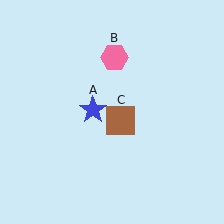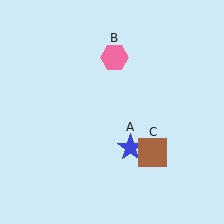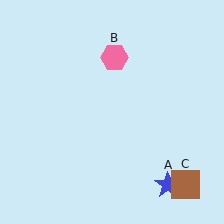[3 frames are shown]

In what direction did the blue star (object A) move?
The blue star (object A) moved down and to the right.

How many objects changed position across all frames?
2 objects changed position: blue star (object A), brown square (object C).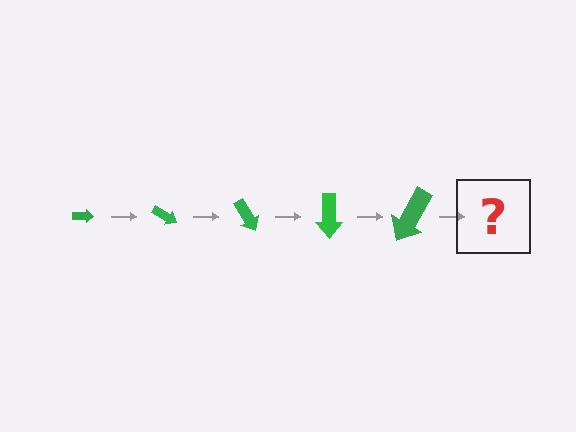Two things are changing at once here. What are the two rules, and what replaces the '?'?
The two rules are that the arrow grows larger each step and it rotates 30 degrees each step. The '?' should be an arrow, larger than the previous one and rotated 150 degrees from the start.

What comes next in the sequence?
The next element should be an arrow, larger than the previous one and rotated 150 degrees from the start.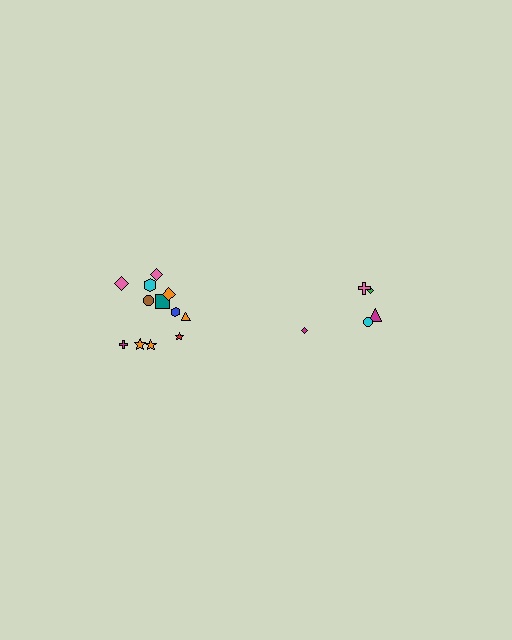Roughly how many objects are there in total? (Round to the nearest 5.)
Roughly 15 objects in total.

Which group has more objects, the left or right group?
The left group.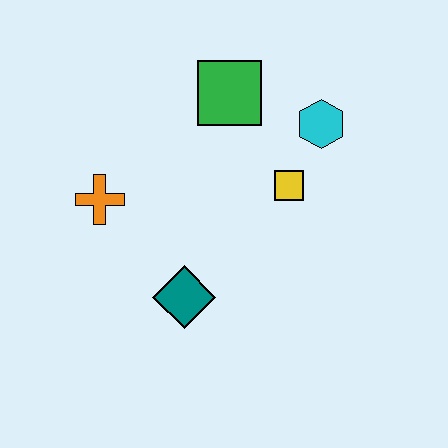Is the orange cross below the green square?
Yes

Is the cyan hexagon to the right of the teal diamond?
Yes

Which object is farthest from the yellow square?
The orange cross is farthest from the yellow square.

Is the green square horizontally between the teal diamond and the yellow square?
Yes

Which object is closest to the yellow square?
The cyan hexagon is closest to the yellow square.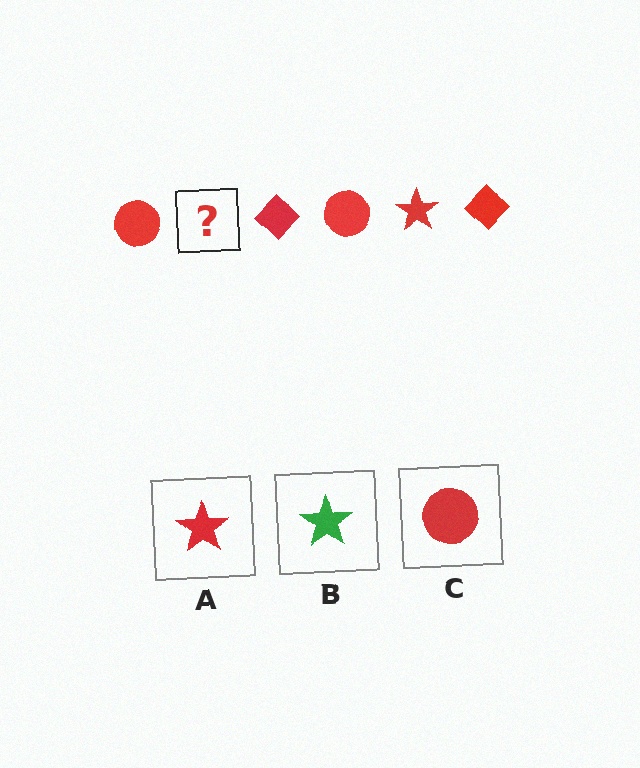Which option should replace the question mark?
Option A.